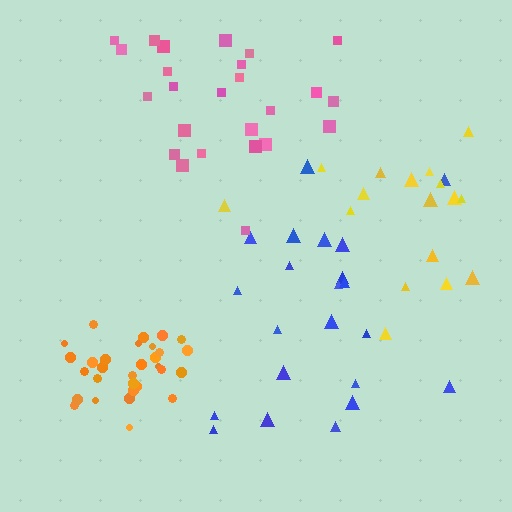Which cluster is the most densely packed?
Orange.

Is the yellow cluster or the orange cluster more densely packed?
Orange.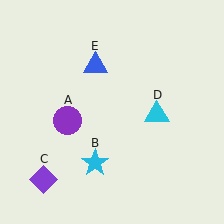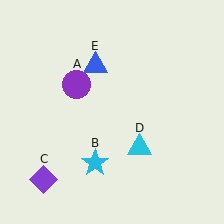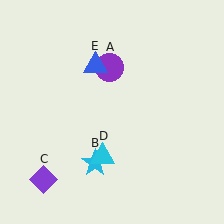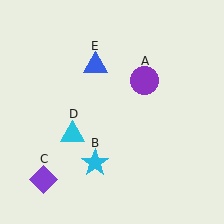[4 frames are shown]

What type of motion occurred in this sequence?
The purple circle (object A), cyan triangle (object D) rotated clockwise around the center of the scene.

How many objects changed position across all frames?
2 objects changed position: purple circle (object A), cyan triangle (object D).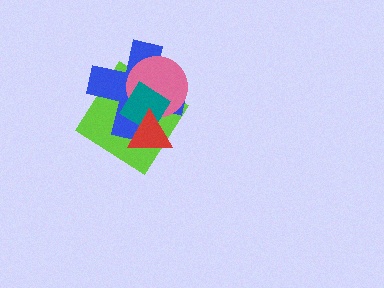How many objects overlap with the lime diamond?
4 objects overlap with the lime diamond.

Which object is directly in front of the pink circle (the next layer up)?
The teal diamond is directly in front of the pink circle.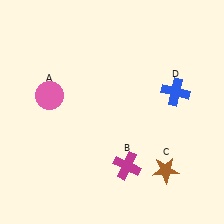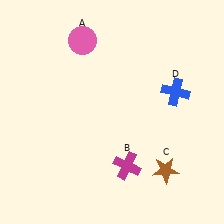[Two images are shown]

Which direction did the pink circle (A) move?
The pink circle (A) moved up.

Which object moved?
The pink circle (A) moved up.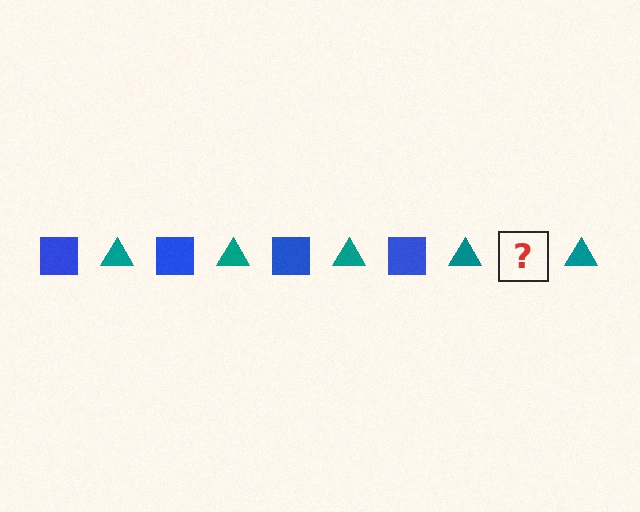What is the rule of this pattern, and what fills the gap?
The rule is that the pattern alternates between blue square and teal triangle. The gap should be filled with a blue square.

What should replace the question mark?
The question mark should be replaced with a blue square.